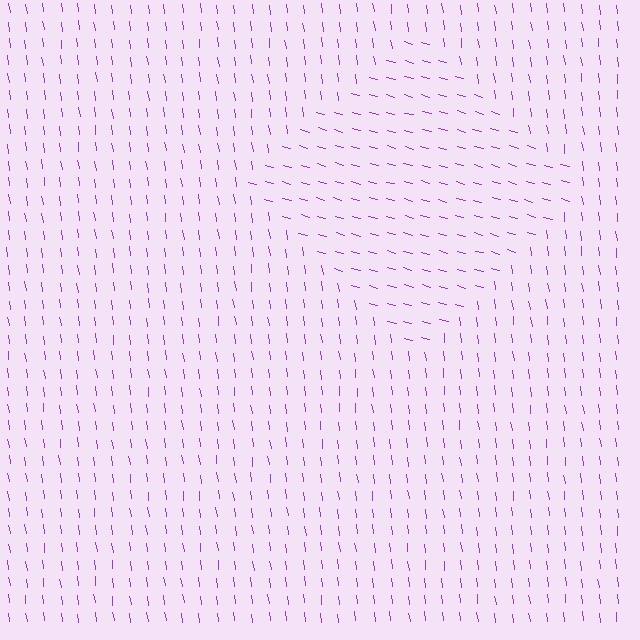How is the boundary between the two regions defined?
The boundary is defined purely by a change in line orientation (approximately 67 degrees difference). All lines are the same color and thickness.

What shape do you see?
I see a diamond.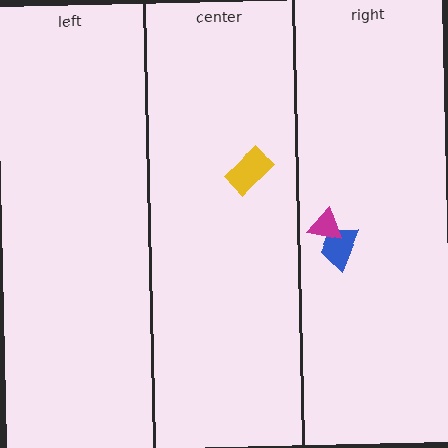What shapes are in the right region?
The blue trapezoid, the magenta triangle.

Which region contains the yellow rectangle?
The center region.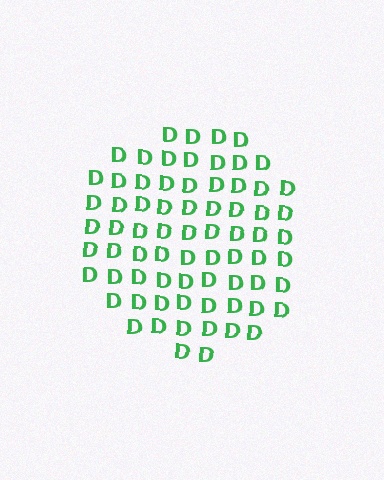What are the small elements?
The small elements are letter D's.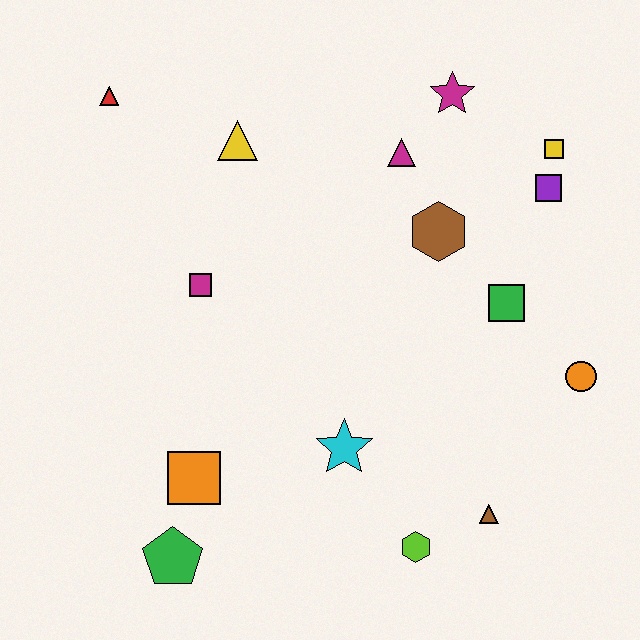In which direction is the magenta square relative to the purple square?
The magenta square is to the left of the purple square.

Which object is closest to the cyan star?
The lime hexagon is closest to the cyan star.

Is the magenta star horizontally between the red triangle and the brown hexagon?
No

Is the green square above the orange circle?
Yes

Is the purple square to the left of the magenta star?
No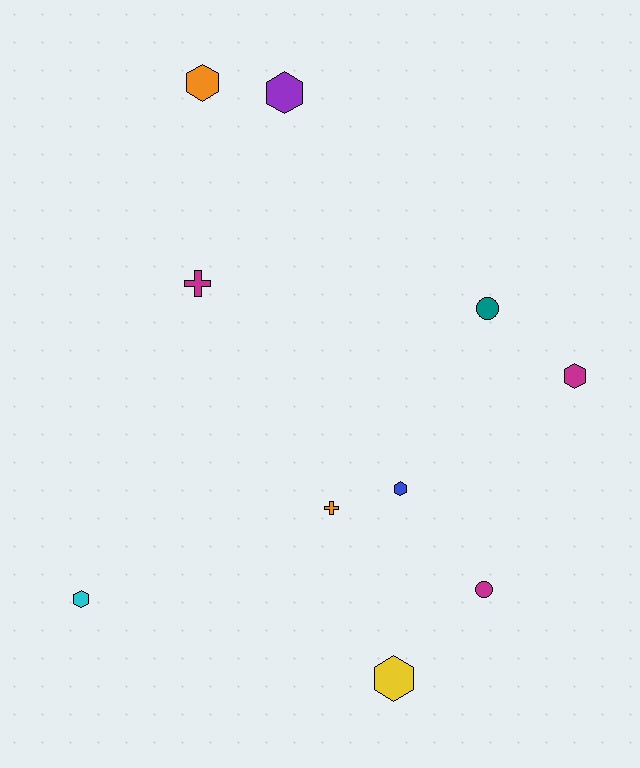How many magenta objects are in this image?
There are 3 magenta objects.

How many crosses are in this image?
There are 2 crosses.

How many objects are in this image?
There are 10 objects.